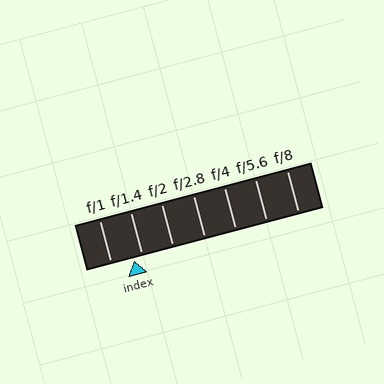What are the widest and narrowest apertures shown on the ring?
The widest aperture shown is f/1 and the narrowest is f/8.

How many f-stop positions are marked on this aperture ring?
There are 7 f-stop positions marked.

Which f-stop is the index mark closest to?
The index mark is closest to f/1.4.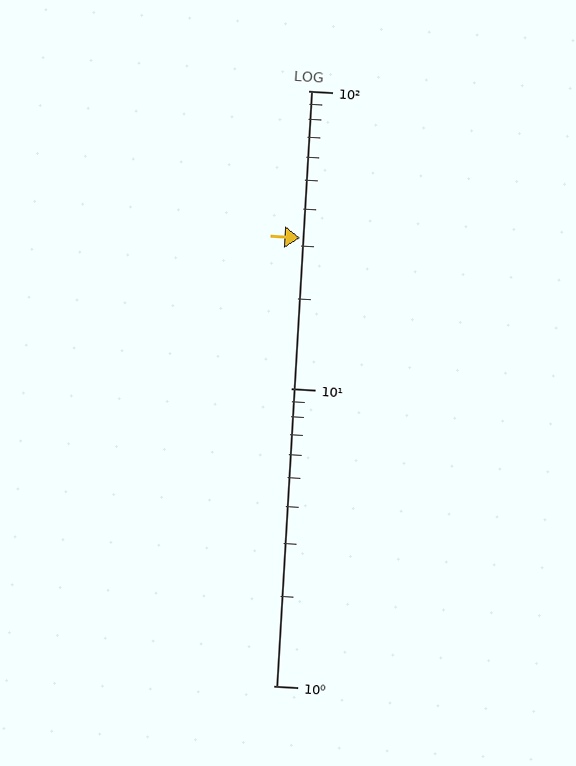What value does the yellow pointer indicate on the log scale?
The pointer indicates approximately 32.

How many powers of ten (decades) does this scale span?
The scale spans 2 decades, from 1 to 100.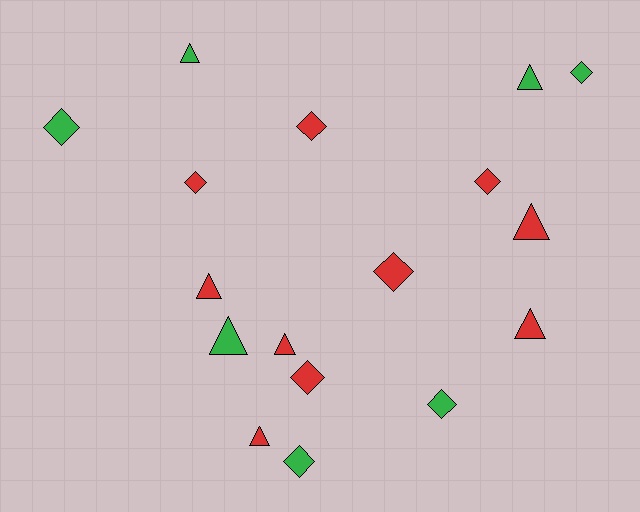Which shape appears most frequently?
Diamond, with 9 objects.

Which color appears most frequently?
Red, with 10 objects.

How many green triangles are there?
There are 3 green triangles.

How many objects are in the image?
There are 17 objects.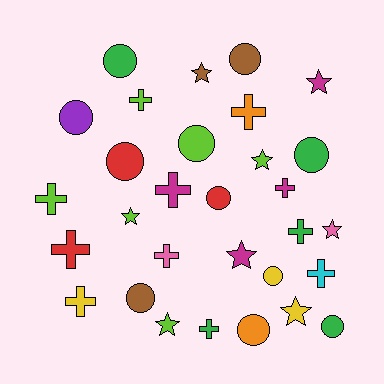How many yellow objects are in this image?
There are 3 yellow objects.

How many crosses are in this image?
There are 11 crosses.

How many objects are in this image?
There are 30 objects.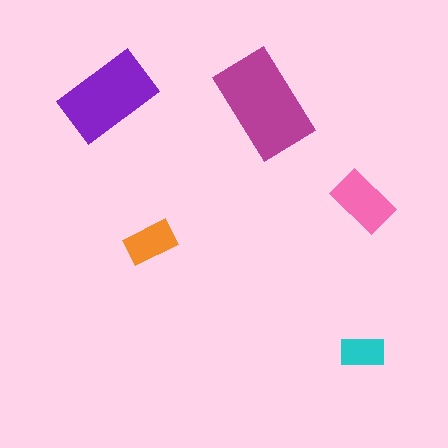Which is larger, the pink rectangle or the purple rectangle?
The purple one.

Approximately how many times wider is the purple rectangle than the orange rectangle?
About 2 times wider.